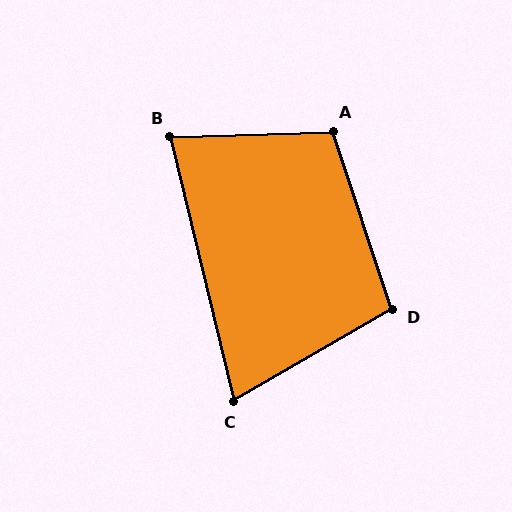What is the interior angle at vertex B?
Approximately 78 degrees (acute).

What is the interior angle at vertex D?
Approximately 102 degrees (obtuse).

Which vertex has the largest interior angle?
A, at approximately 106 degrees.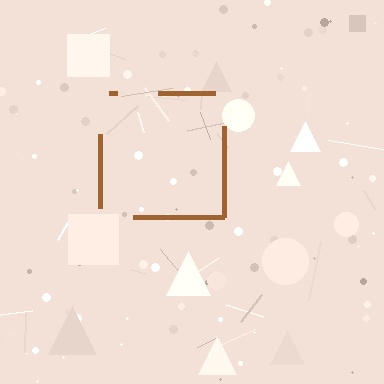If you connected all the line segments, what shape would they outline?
They would outline a square.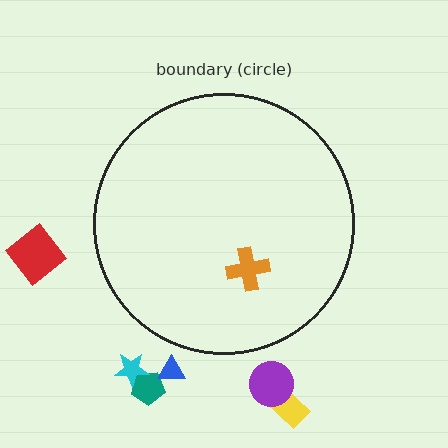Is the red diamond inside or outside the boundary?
Outside.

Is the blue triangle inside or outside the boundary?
Outside.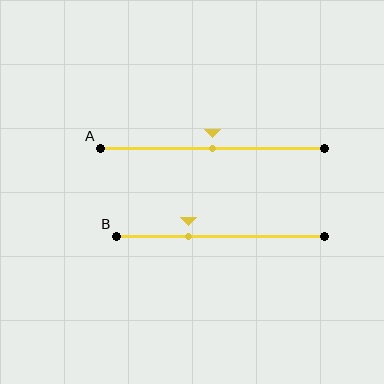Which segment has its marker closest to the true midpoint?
Segment A has its marker closest to the true midpoint.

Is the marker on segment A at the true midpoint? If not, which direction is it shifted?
Yes, the marker on segment A is at the true midpoint.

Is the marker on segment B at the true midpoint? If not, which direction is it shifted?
No, the marker on segment B is shifted to the left by about 15% of the segment length.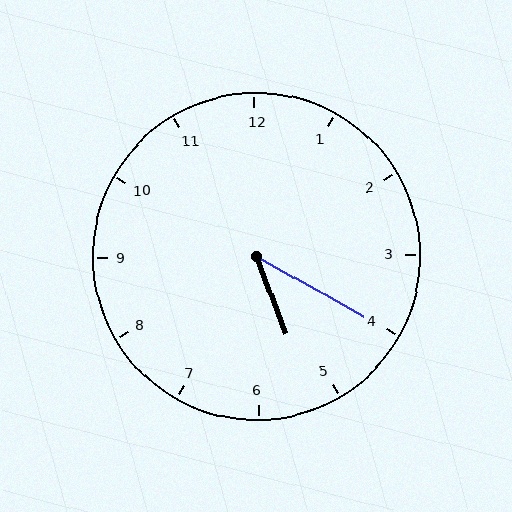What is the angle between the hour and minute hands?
Approximately 40 degrees.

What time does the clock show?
5:20.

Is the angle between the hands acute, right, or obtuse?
It is acute.